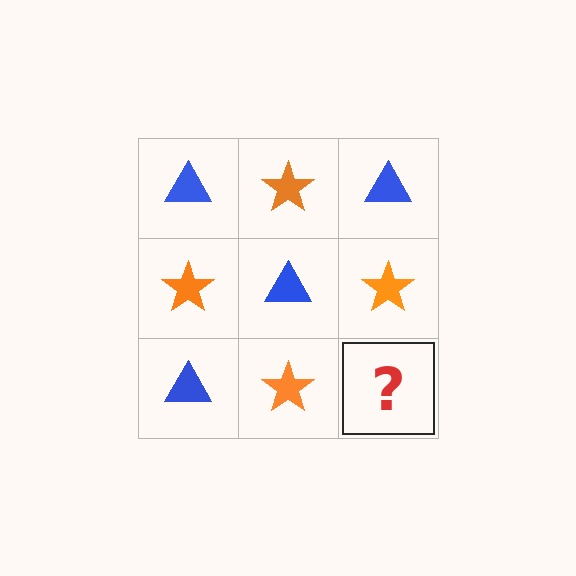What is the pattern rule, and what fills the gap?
The rule is that it alternates blue triangle and orange star in a checkerboard pattern. The gap should be filled with a blue triangle.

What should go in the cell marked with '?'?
The missing cell should contain a blue triangle.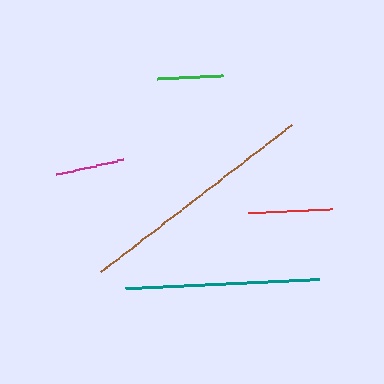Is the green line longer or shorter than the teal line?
The teal line is longer than the green line.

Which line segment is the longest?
The brown line is the longest at approximately 241 pixels.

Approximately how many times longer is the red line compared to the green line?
The red line is approximately 1.3 times the length of the green line.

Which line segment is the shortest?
The green line is the shortest at approximately 66 pixels.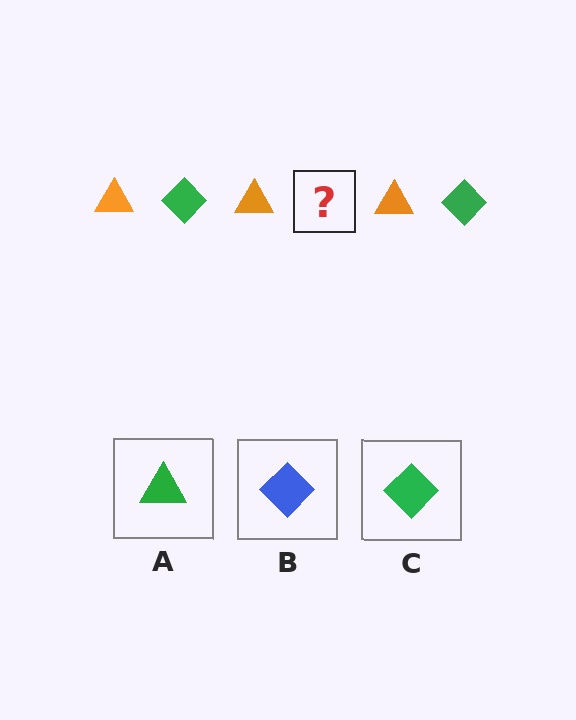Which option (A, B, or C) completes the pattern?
C.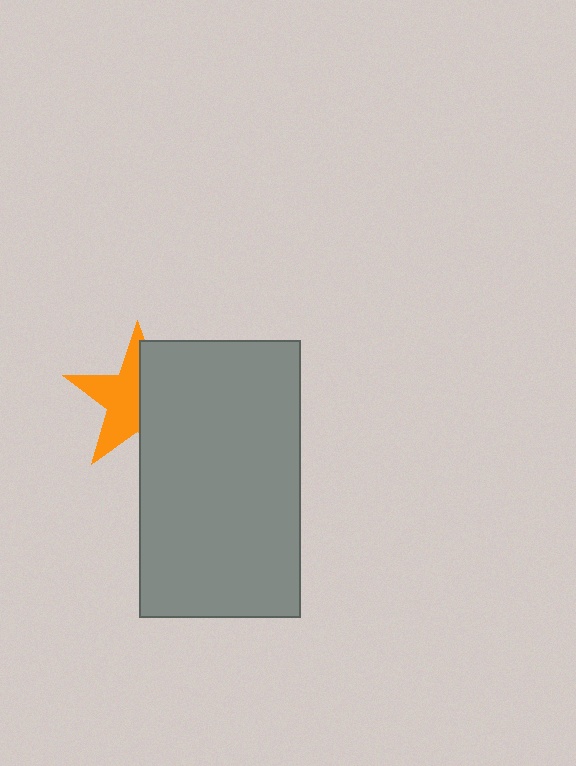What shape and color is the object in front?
The object in front is a gray rectangle.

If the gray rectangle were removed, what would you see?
You would see the complete orange star.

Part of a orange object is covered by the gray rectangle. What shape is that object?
It is a star.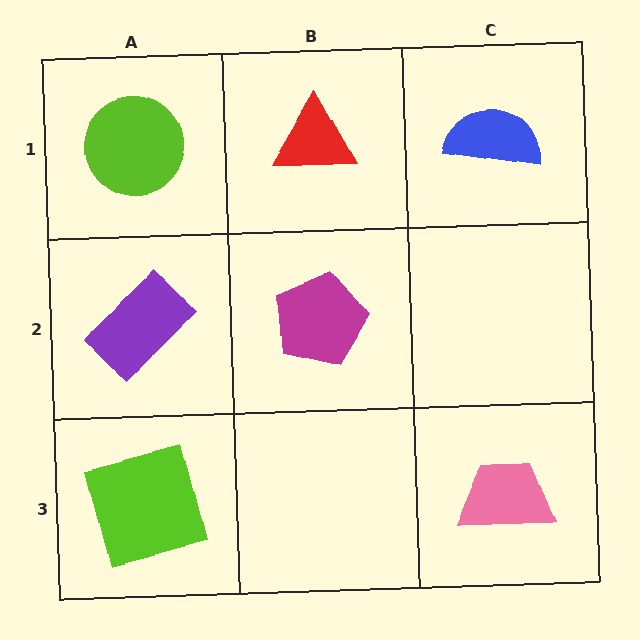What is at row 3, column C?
A pink trapezoid.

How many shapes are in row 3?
2 shapes.